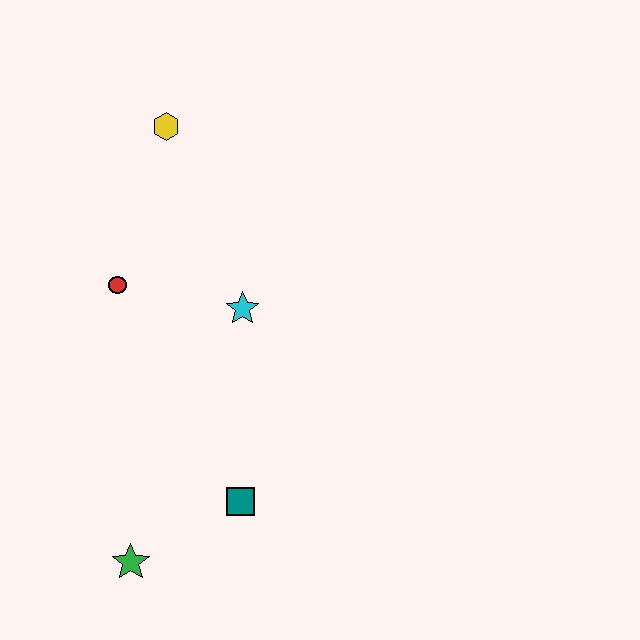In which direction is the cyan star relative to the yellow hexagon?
The cyan star is below the yellow hexagon.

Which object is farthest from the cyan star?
The green star is farthest from the cyan star.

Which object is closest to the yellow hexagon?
The red circle is closest to the yellow hexagon.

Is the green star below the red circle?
Yes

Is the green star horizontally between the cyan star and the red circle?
Yes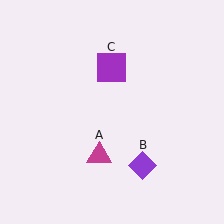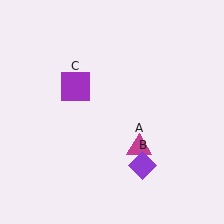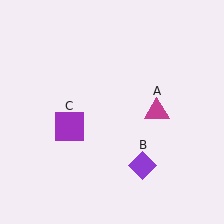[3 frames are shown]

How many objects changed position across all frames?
2 objects changed position: magenta triangle (object A), purple square (object C).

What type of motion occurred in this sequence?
The magenta triangle (object A), purple square (object C) rotated counterclockwise around the center of the scene.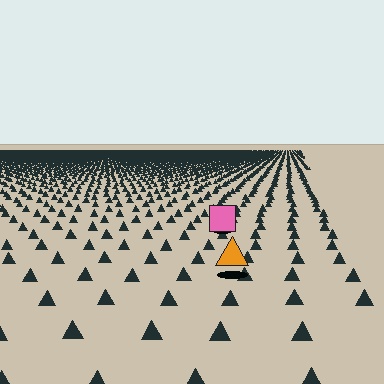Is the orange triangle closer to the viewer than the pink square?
Yes. The orange triangle is closer — you can tell from the texture gradient: the ground texture is coarser near it.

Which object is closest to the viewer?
The orange triangle is closest. The texture marks near it are larger and more spread out.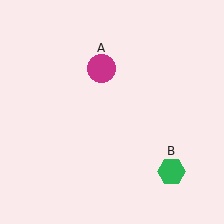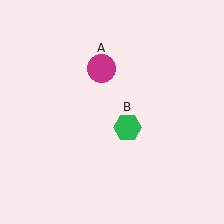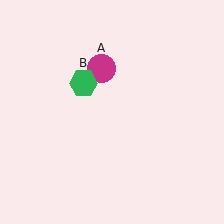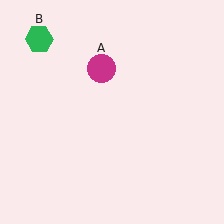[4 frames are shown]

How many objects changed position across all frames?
1 object changed position: green hexagon (object B).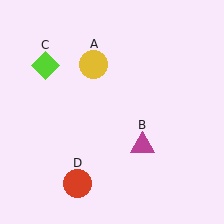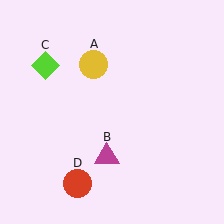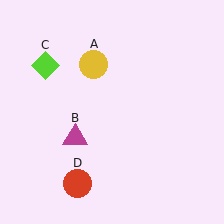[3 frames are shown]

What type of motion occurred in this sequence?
The magenta triangle (object B) rotated clockwise around the center of the scene.